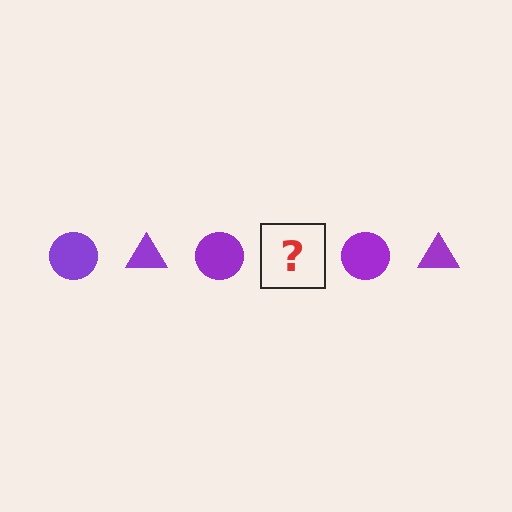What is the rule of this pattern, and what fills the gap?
The rule is that the pattern cycles through circle, triangle shapes in purple. The gap should be filled with a purple triangle.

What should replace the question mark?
The question mark should be replaced with a purple triangle.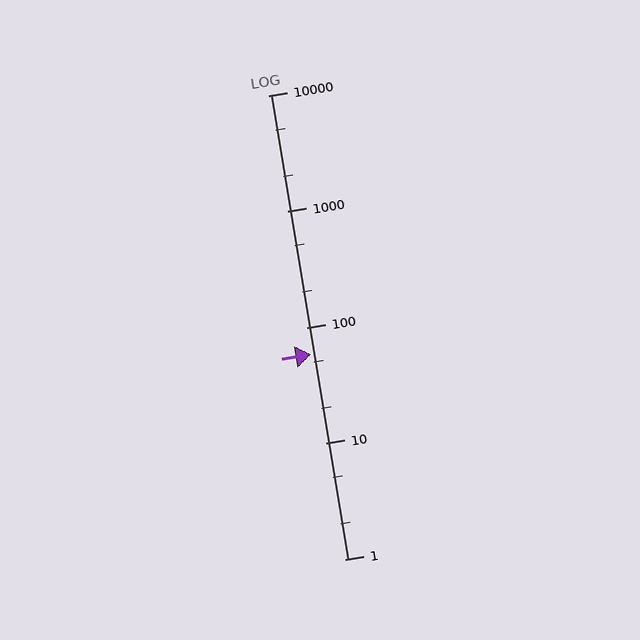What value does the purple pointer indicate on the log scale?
The pointer indicates approximately 58.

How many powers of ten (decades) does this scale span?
The scale spans 4 decades, from 1 to 10000.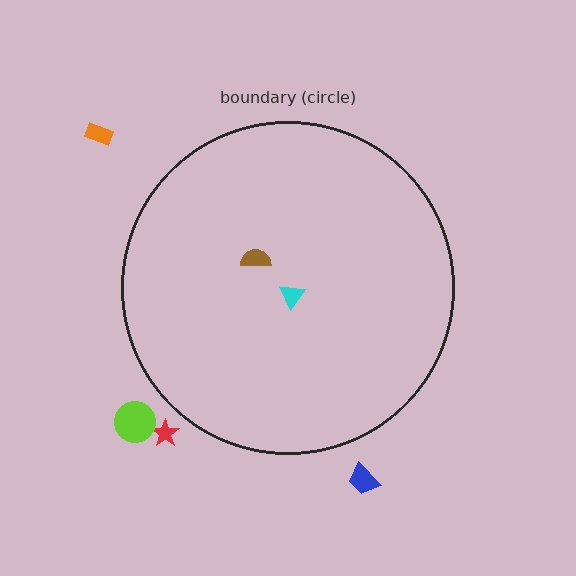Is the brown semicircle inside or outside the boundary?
Inside.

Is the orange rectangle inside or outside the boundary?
Outside.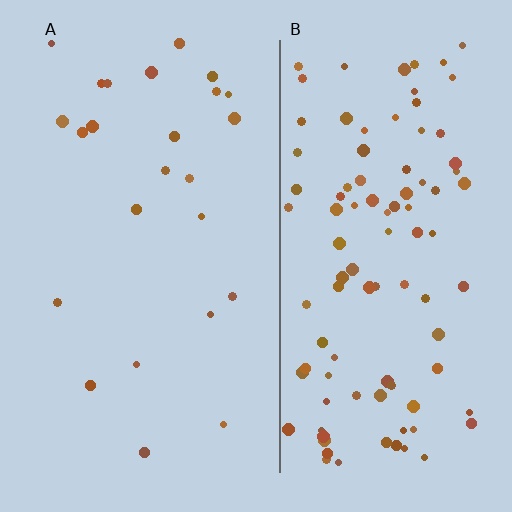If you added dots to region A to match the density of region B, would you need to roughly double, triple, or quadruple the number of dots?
Approximately quadruple.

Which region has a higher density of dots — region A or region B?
B (the right).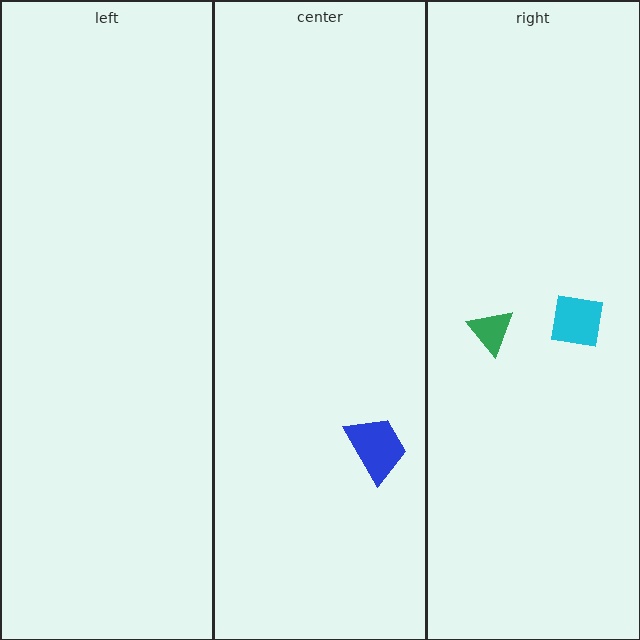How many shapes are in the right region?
2.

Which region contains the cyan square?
The right region.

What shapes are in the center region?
The blue trapezoid.